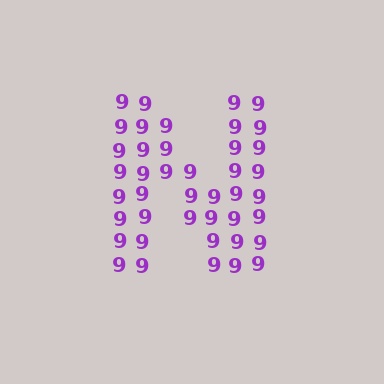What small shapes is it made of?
It is made of small digit 9's.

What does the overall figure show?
The overall figure shows the letter N.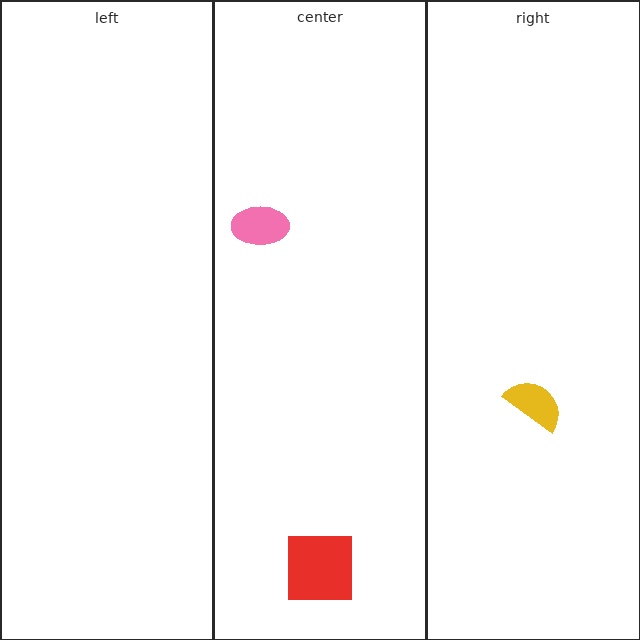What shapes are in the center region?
The red square, the pink ellipse.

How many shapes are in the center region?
2.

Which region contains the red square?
The center region.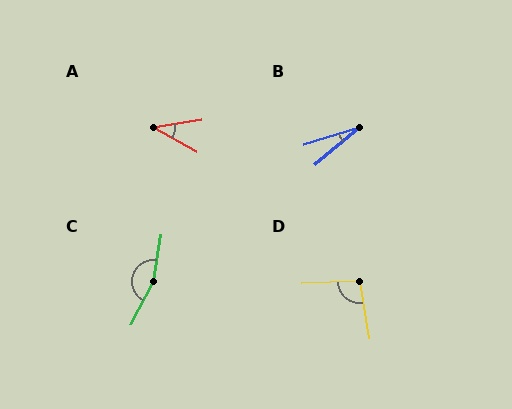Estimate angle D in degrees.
Approximately 98 degrees.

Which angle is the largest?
C, at approximately 160 degrees.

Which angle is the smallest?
B, at approximately 23 degrees.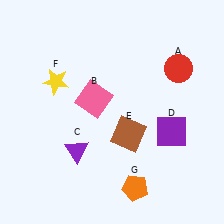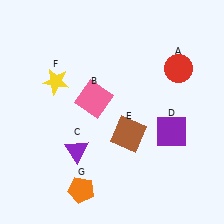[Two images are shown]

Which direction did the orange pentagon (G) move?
The orange pentagon (G) moved left.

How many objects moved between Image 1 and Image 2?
1 object moved between the two images.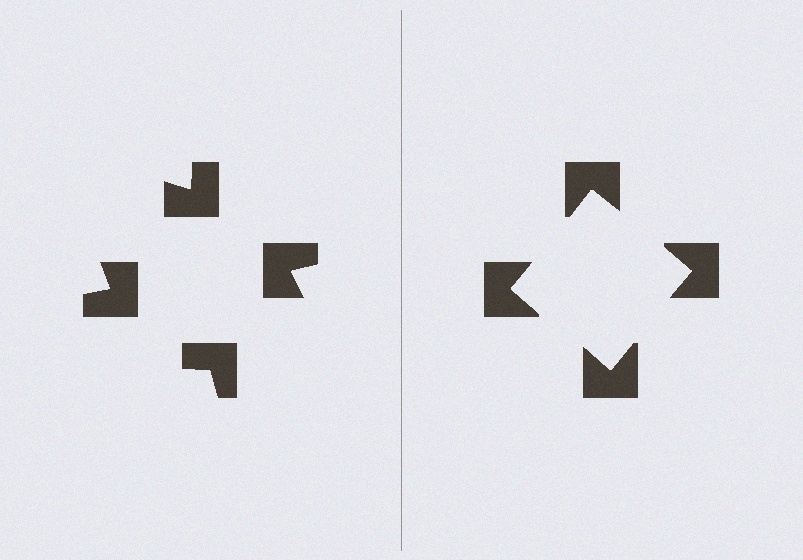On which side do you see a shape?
An illusory square appears on the right side. On the left side the wedge cuts are rotated, so no coherent shape forms.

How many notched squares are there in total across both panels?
8 — 4 on each side.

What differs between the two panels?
The notched squares are positioned identically on both sides; only the wedge orientations differ. On the right they align to a square; on the left they are misaligned.